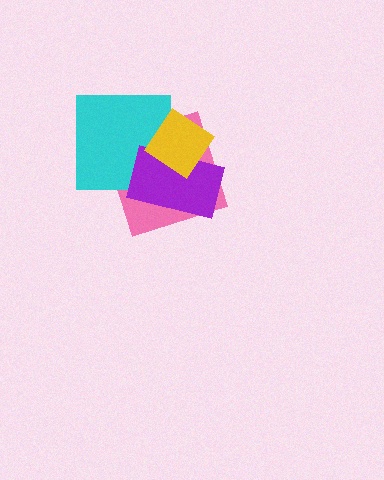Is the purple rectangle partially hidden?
Yes, it is partially covered by another shape.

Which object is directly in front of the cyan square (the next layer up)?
The purple rectangle is directly in front of the cyan square.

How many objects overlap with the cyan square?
3 objects overlap with the cyan square.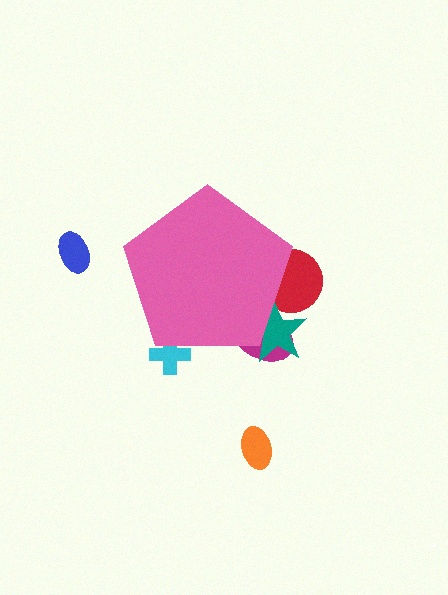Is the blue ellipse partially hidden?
No, the blue ellipse is fully visible.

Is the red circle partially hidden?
Yes, the red circle is partially hidden behind the pink pentagon.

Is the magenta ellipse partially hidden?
Yes, the magenta ellipse is partially hidden behind the pink pentagon.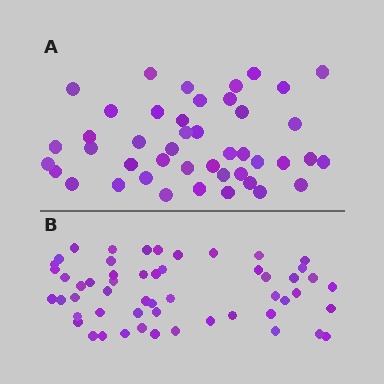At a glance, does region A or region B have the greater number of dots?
Region B (the bottom region) has more dots.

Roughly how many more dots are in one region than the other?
Region B has roughly 10 or so more dots than region A.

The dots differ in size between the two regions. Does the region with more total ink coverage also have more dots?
No. Region A has more total ink coverage because its dots are larger, but region B actually contains more individual dots. Total area can be misleading — the number of items is what matters here.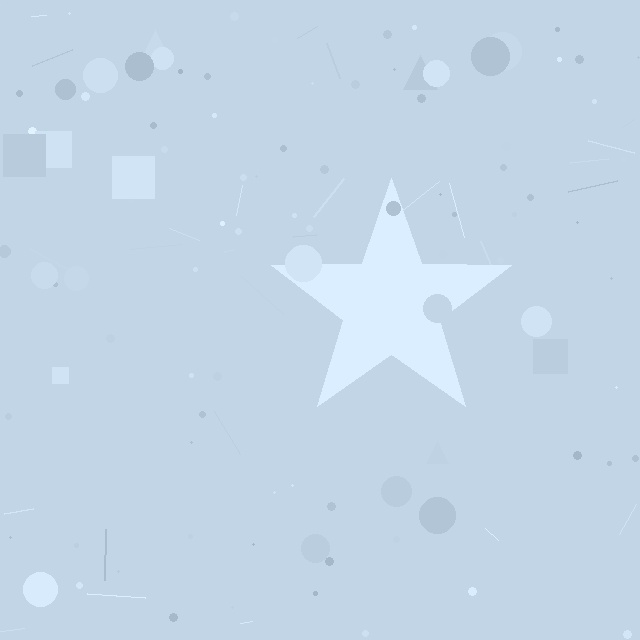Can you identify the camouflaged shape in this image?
The camouflaged shape is a star.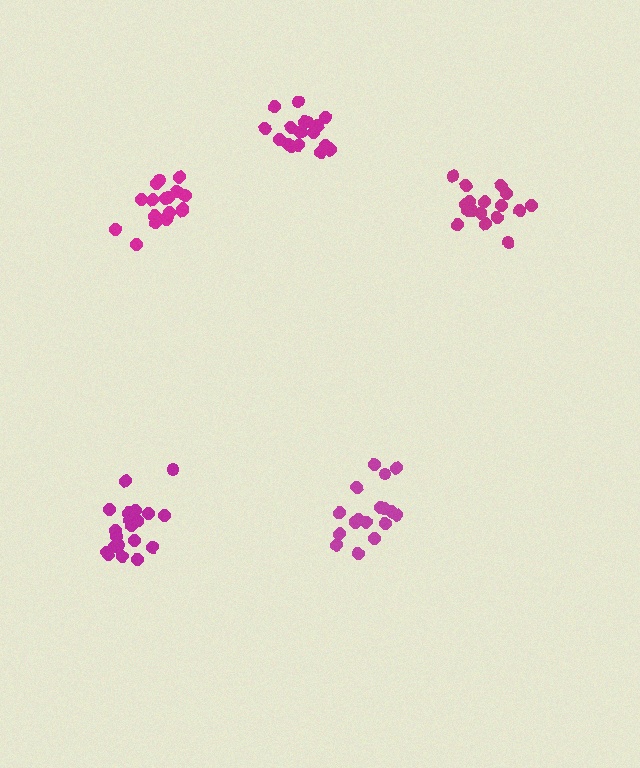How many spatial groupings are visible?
There are 5 spatial groupings.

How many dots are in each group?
Group 1: 20 dots, Group 2: 18 dots, Group 3: 17 dots, Group 4: 18 dots, Group 5: 17 dots (90 total).